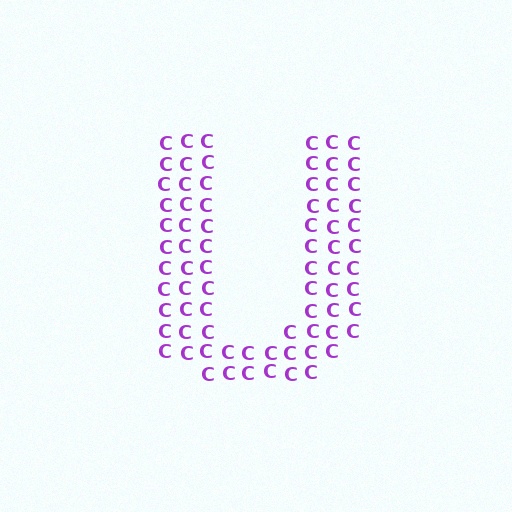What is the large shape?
The large shape is the letter U.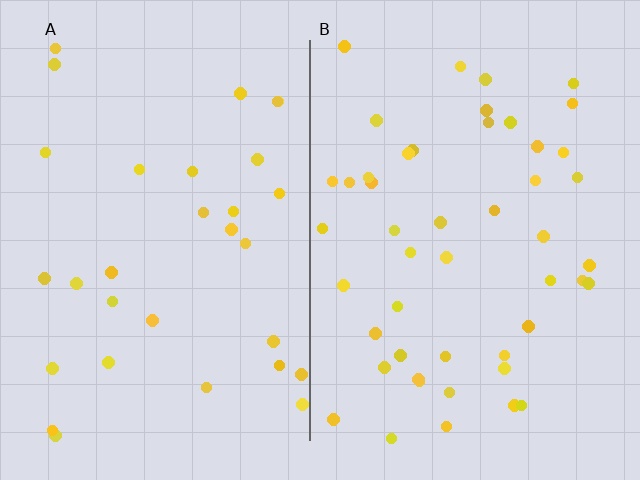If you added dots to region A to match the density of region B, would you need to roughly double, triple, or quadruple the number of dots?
Approximately double.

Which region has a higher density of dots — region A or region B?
B (the right).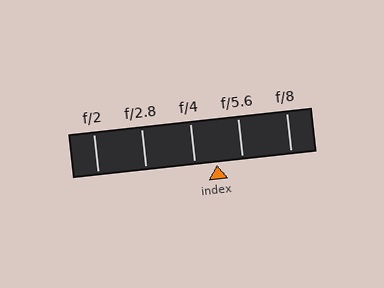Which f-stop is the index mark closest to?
The index mark is closest to f/4.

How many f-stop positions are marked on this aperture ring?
There are 5 f-stop positions marked.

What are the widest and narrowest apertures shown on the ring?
The widest aperture shown is f/2 and the narrowest is f/8.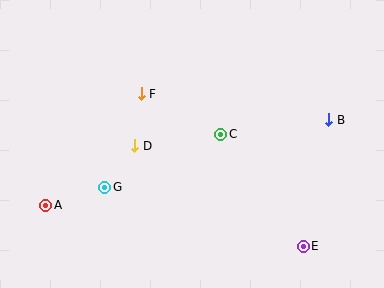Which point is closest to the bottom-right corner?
Point E is closest to the bottom-right corner.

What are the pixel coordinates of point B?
Point B is at (329, 120).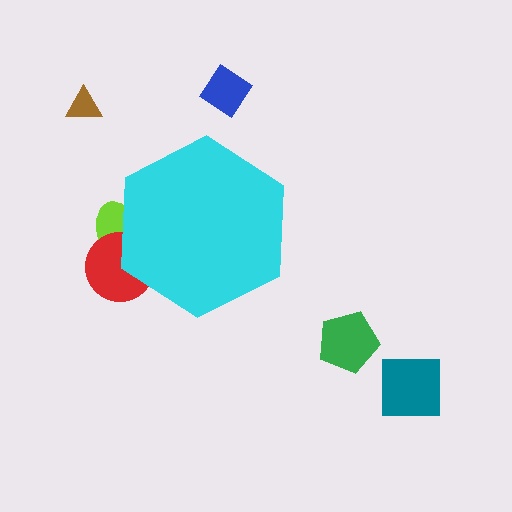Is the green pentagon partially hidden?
No, the green pentagon is fully visible.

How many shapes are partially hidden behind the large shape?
2 shapes are partially hidden.